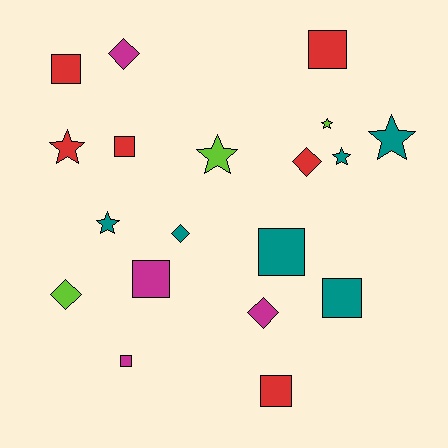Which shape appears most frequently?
Square, with 8 objects.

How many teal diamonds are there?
There is 1 teal diamond.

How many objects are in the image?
There are 19 objects.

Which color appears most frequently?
Red, with 6 objects.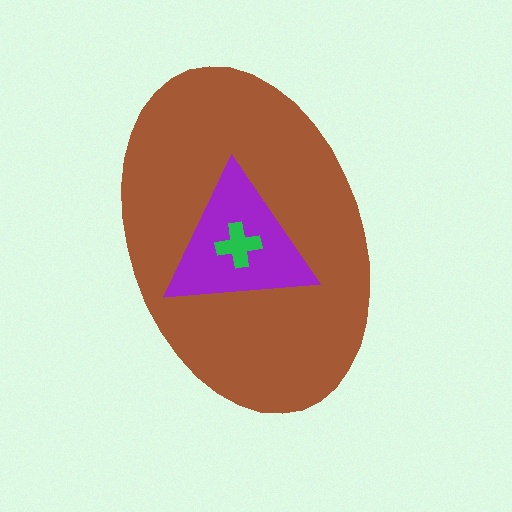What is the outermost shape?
The brown ellipse.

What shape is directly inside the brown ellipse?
The purple triangle.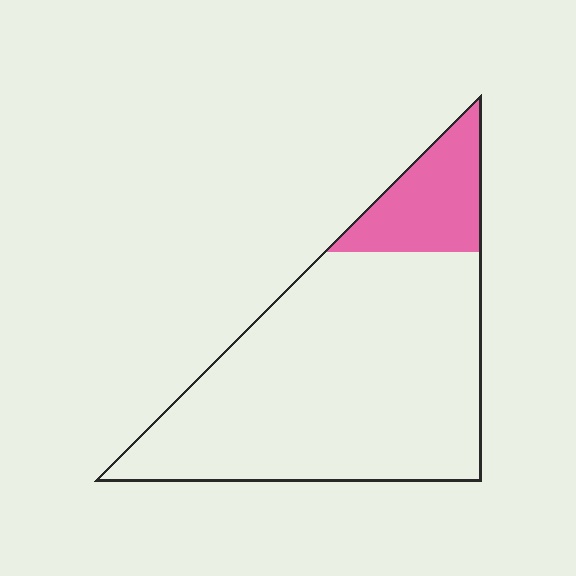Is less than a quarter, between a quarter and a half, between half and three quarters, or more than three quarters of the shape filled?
Less than a quarter.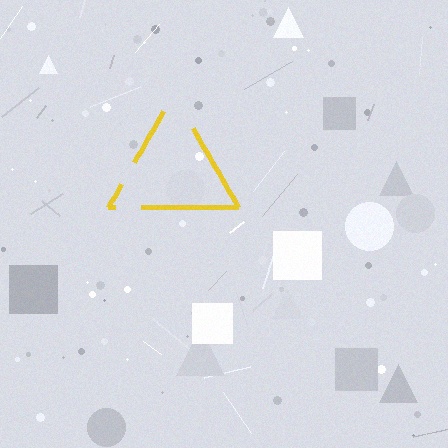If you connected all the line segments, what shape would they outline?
They would outline a triangle.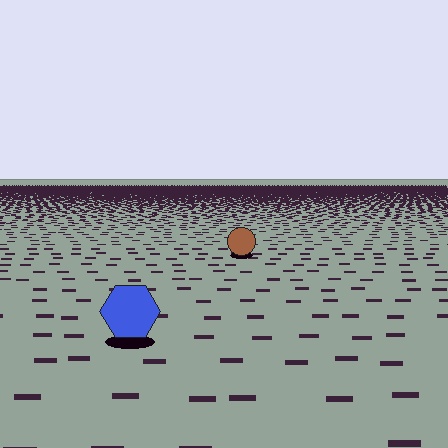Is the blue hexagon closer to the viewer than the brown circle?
Yes. The blue hexagon is closer — you can tell from the texture gradient: the ground texture is coarser near it.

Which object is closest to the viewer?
The blue hexagon is closest. The texture marks near it are larger and more spread out.